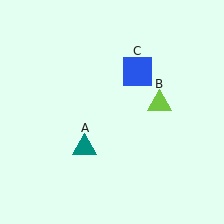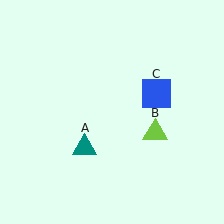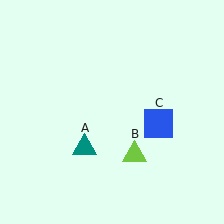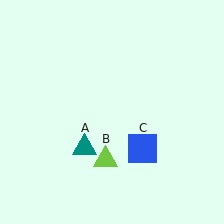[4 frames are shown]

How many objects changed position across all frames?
2 objects changed position: lime triangle (object B), blue square (object C).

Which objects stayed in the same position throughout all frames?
Teal triangle (object A) remained stationary.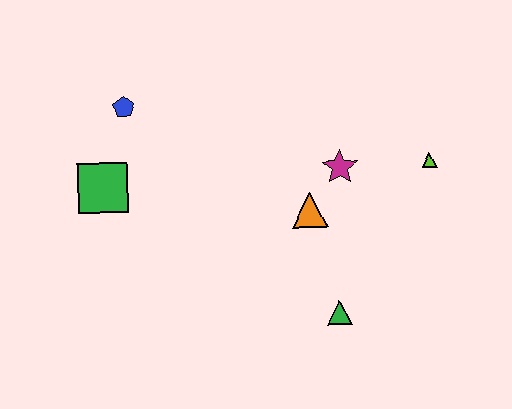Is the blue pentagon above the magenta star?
Yes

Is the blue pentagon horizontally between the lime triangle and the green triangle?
No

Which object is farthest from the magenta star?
The green square is farthest from the magenta star.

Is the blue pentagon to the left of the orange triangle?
Yes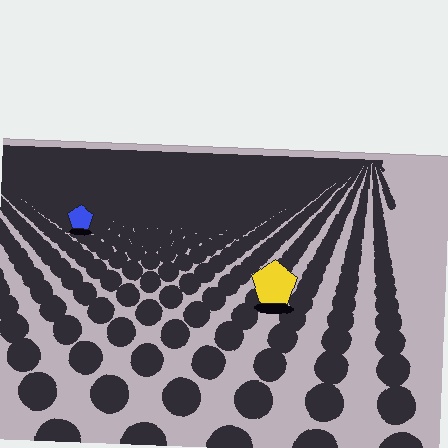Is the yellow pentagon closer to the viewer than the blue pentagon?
Yes. The yellow pentagon is closer — you can tell from the texture gradient: the ground texture is coarser near it.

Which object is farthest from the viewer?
The blue pentagon is farthest from the viewer. It appears smaller and the ground texture around it is denser.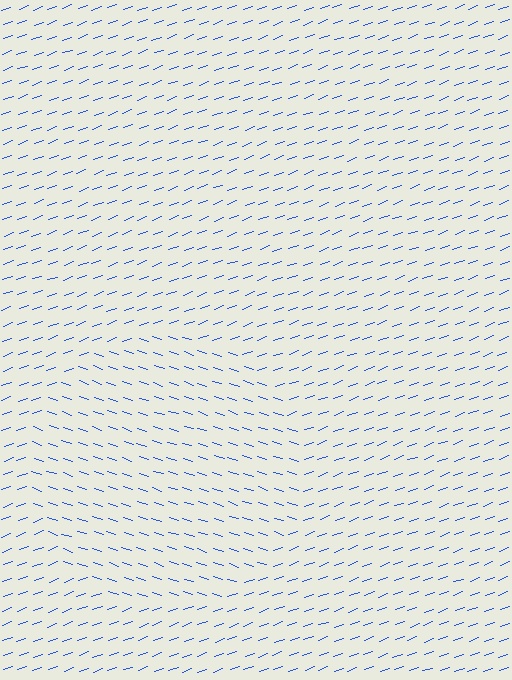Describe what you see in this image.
The image is filled with small blue line segments. A circle region in the image has lines oriented differently from the surrounding lines, creating a visible texture boundary.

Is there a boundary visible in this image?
Yes, there is a texture boundary formed by a change in line orientation.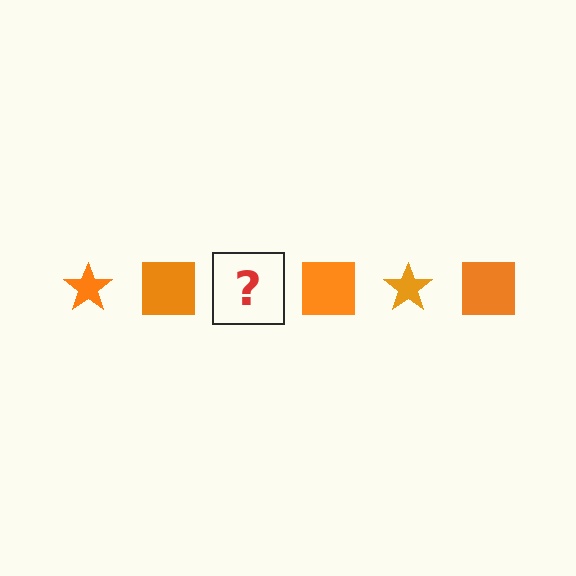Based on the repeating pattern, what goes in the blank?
The blank should be an orange star.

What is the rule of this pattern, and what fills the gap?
The rule is that the pattern cycles through star, square shapes in orange. The gap should be filled with an orange star.